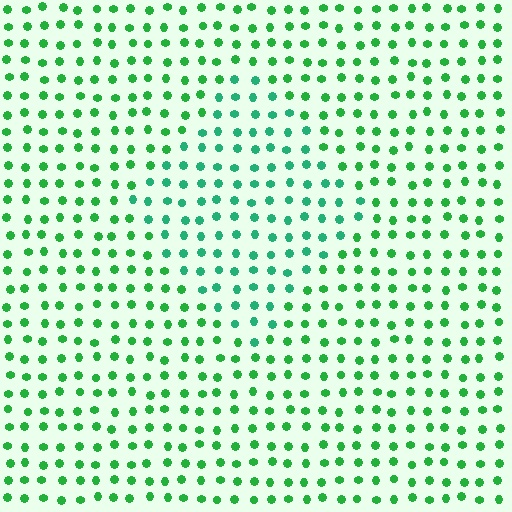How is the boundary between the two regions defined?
The boundary is defined purely by a slight shift in hue (about 25 degrees). Spacing, size, and orientation are identical on both sides.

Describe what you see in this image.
The image is filled with small green elements in a uniform arrangement. A diamond-shaped region is visible where the elements are tinted to a slightly different hue, forming a subtle color boundary.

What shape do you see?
I see a diamond.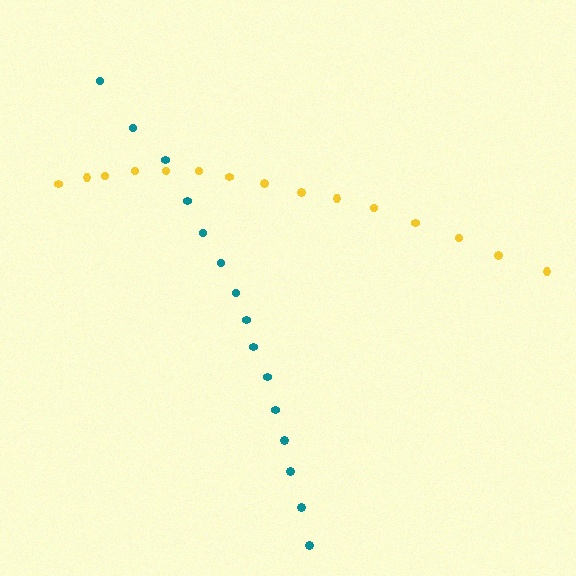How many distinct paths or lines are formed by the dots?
There are 2 distinct paths.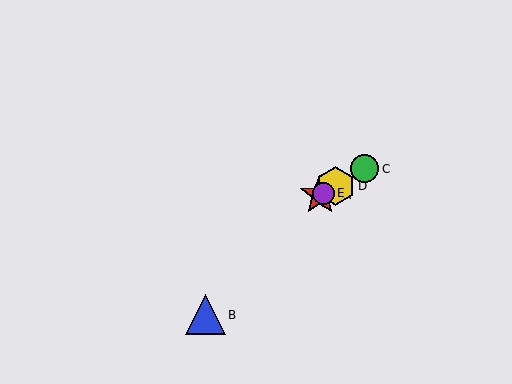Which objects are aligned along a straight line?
Objects A, C, D, E are aligned along a straight line.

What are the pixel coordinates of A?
Object A is at (320, 195).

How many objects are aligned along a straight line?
4 objects (A, C, D, E) are aligned along a straight line.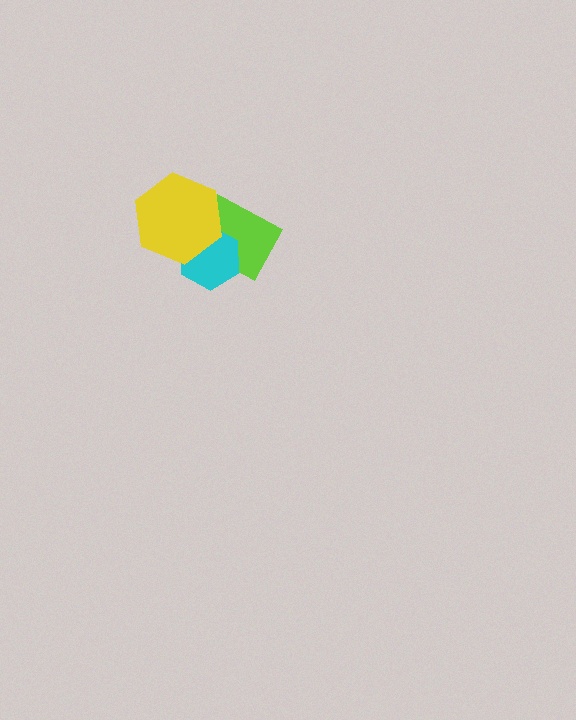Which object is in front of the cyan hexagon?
The yellow hexagon is in front of the cyan hexagon.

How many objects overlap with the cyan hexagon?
2 objects overlap with the cyan hexagon.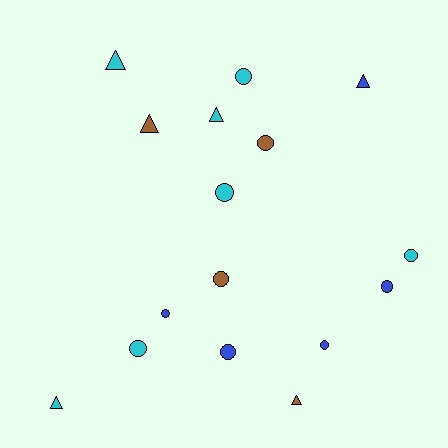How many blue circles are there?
There are 4 blue circles.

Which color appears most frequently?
Cyan, with 7 objects.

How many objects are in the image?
There are 16 objects.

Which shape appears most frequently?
Circle, with 10 objects.